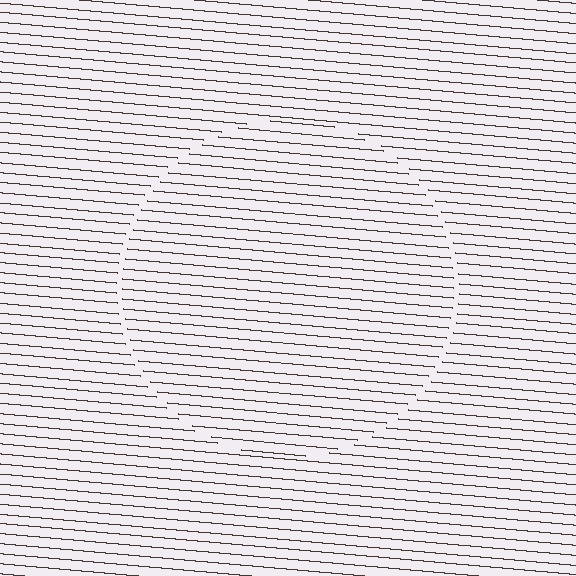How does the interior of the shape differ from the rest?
The interior of the shape contains the same grating, shifted by half a period — the contour is defined by the phase discontinuity where line-ends from the inner and outer gratings abut.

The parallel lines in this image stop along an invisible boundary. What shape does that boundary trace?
An illusory circle. The interior of the shape contains the same grating, shifted by half a period — the contour is defined by the phase discontinuity where line-ends from the inner and outer gratings abut.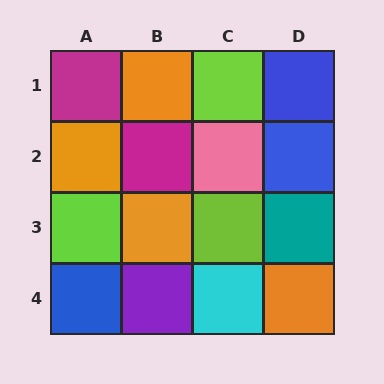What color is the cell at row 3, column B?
Orange.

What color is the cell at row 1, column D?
Blue.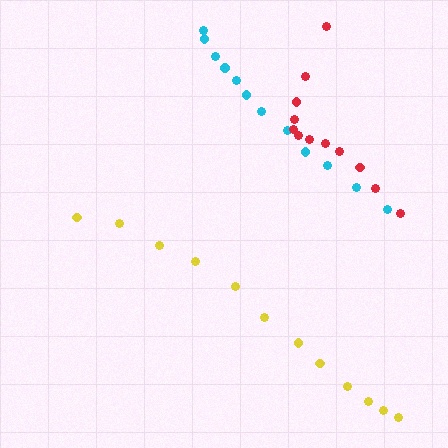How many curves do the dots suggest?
There are 3 distinct paths.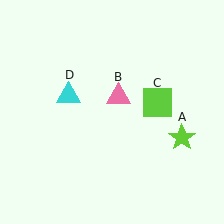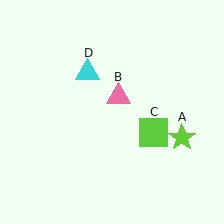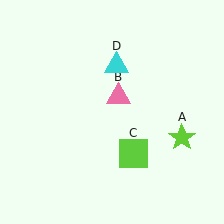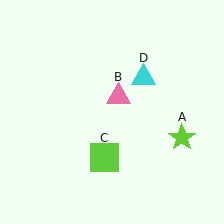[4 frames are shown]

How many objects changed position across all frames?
2 objects changed position: lime square (object C), cyan triangle (object D).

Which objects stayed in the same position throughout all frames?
Lime star (object A) and pink triangle (object B) remained stationary.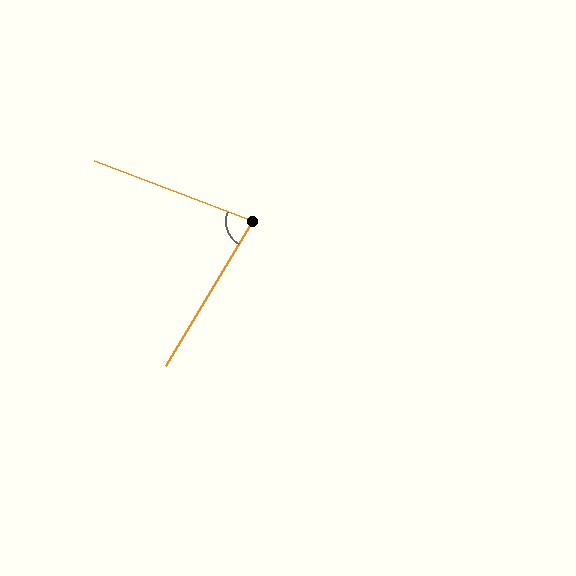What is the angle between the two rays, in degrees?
Approximately 80 degrees.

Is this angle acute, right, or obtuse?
It is acute.